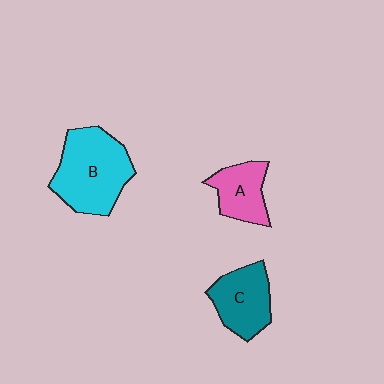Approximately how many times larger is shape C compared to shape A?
Approximately 1.2 times.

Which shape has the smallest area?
Shape A (pink).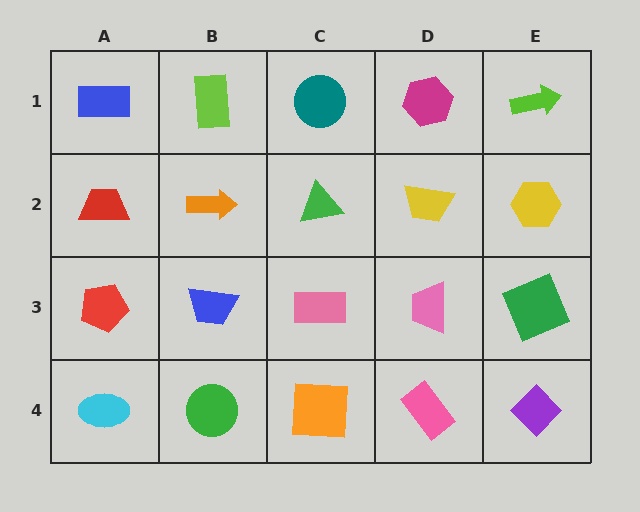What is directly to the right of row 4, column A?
A green circle.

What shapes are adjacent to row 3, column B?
An orange arrow (row 2, column B), a green circle (row 4, column B), a red pentagon (row 3, column A), a pink rectangle (row 3, column C).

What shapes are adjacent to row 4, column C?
A pink rectangle (row 3, column C), a green circle (row 4, column B), a pink rectangle (row 4, column D).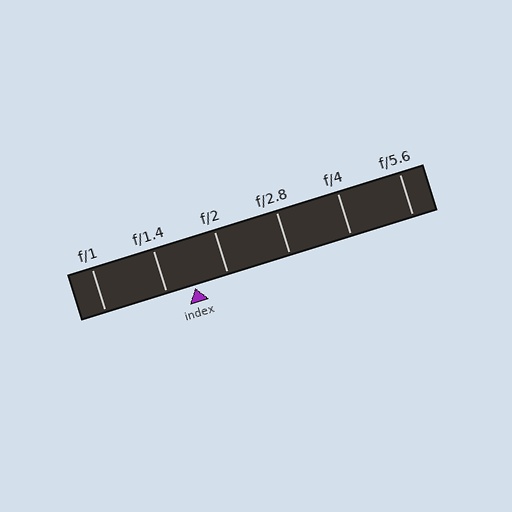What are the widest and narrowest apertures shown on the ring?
The widest aperture shown is f/1 and the narrowest is f/5.6.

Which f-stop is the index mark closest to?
The index mark is closest to f/1.4.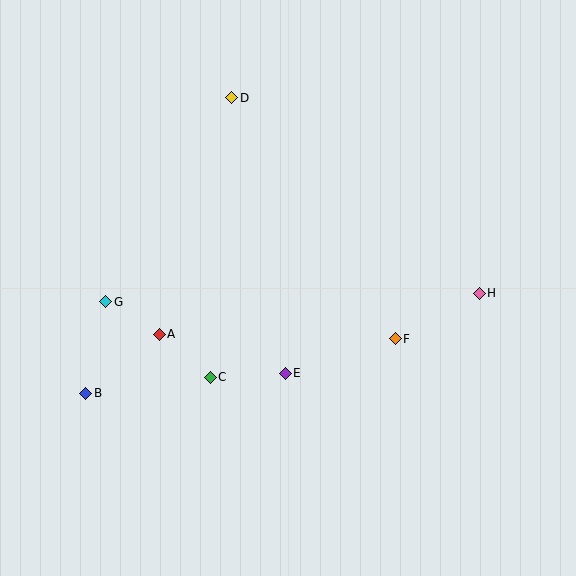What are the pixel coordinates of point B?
Point B is at (86, 393).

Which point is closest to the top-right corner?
Point H is closest to the top-right corner.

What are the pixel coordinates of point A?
Point A is at (159, 334).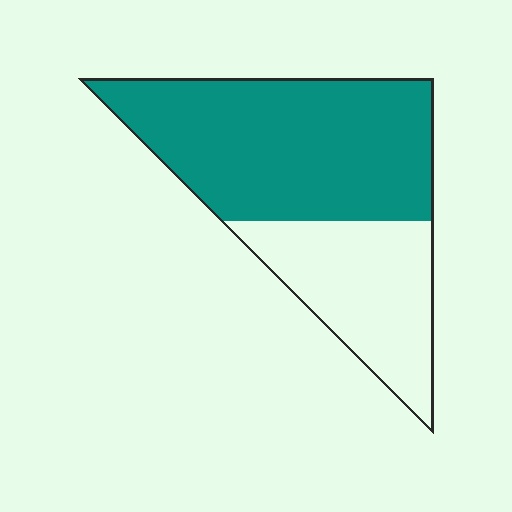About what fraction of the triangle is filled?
About five eighths (5/8).